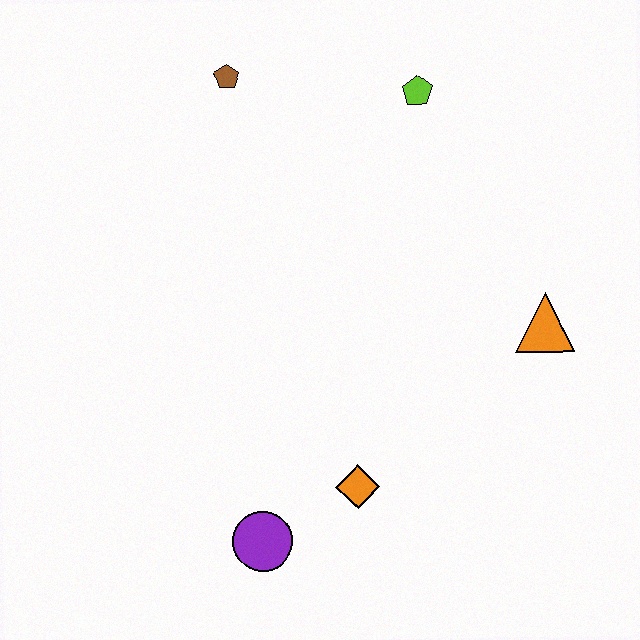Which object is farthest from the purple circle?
The lime pentagon is farthest from the purple circle.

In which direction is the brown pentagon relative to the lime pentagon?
The brown pentagon is to the left of the lime pentagon.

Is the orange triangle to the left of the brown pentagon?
No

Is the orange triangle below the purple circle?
No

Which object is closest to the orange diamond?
The purple circle is closest to the orange diamond.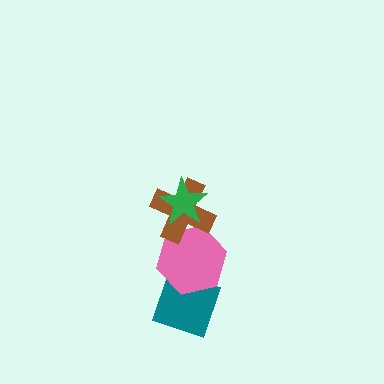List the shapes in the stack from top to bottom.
From top to bottom: the green star, the brown cross, the pink hexagon, the teal diamond.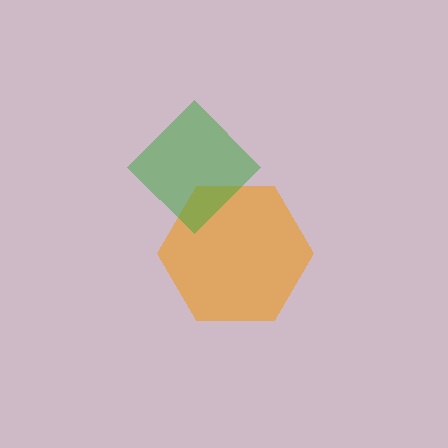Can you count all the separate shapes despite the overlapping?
Yes, there are 2 separate shapes.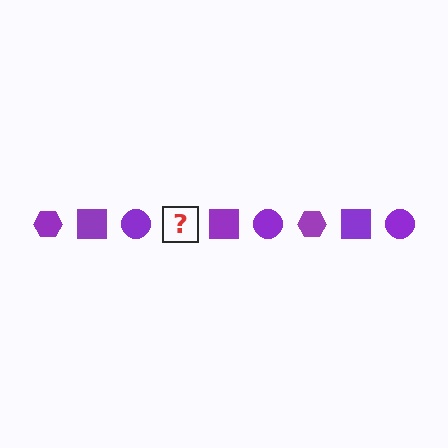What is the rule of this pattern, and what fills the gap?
The rule is that the pattern cycles through hexagon, square, circle shapes in purple. The gap should be filled with a purple hexagon.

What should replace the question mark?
The question mark should be replaced with a purple hexagon.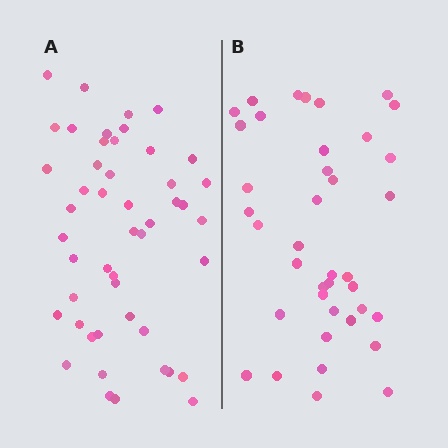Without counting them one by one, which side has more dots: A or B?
Region A (the left region) has more dots.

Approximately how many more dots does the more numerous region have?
Region A has roughly 8 or so more dots than region B.